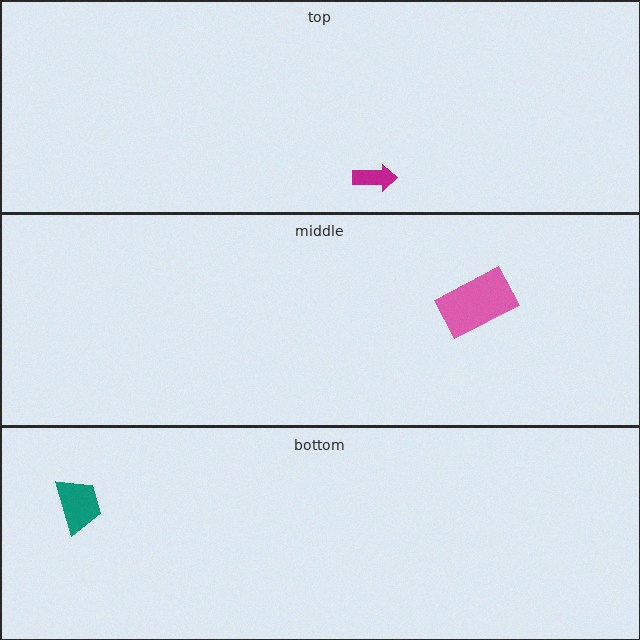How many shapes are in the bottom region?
1.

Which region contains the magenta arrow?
The top region.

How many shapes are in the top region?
1.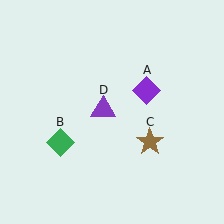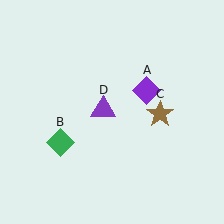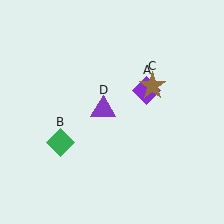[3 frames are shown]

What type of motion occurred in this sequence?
The brown star (object C) rotated counterclockwise around the center of the scene.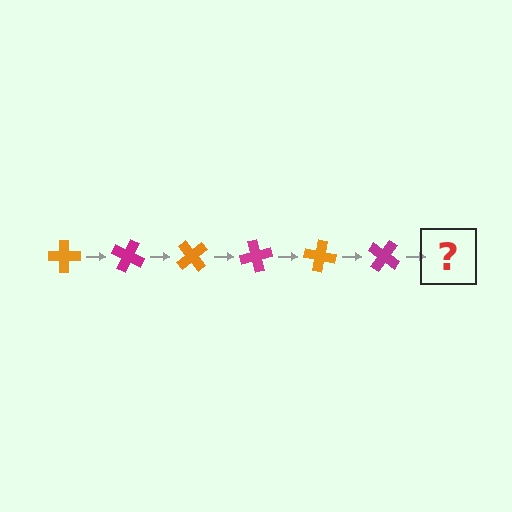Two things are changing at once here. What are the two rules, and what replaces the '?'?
The two rules are that it rotates 25 degrees each step and the color cycles through orange and magenta. The '?' should be an orange cross, rotated 150 degrees from the start.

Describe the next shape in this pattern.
It should be an orange cross, rotated 150 degrees from the start.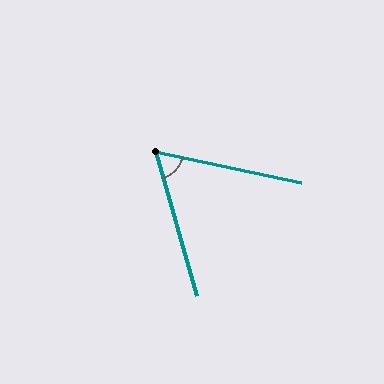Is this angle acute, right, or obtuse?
It is acute.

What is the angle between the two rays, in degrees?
Approximately 62 degrees.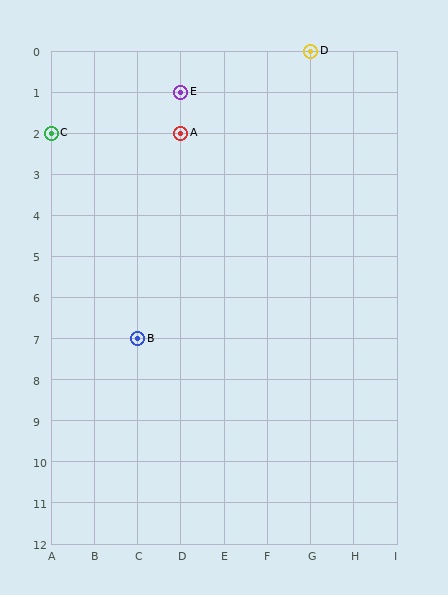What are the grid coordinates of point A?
Point A is at grid coordinates (D, 2).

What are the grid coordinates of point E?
Point E is at grid coordinates (D, 1).